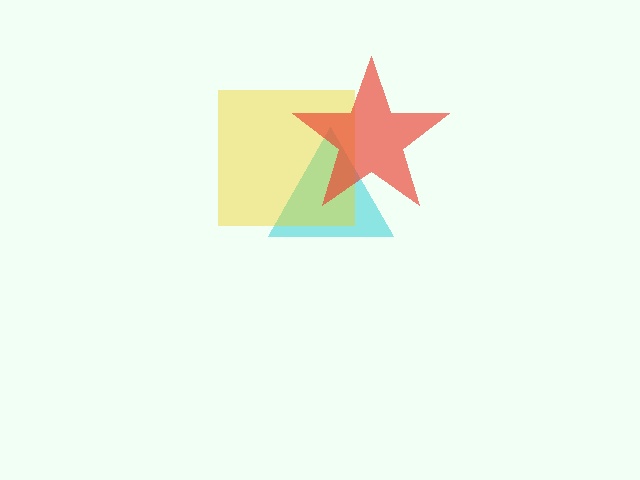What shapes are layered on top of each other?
The layered shapes are: a cyan triangle, a yellow square, a red star.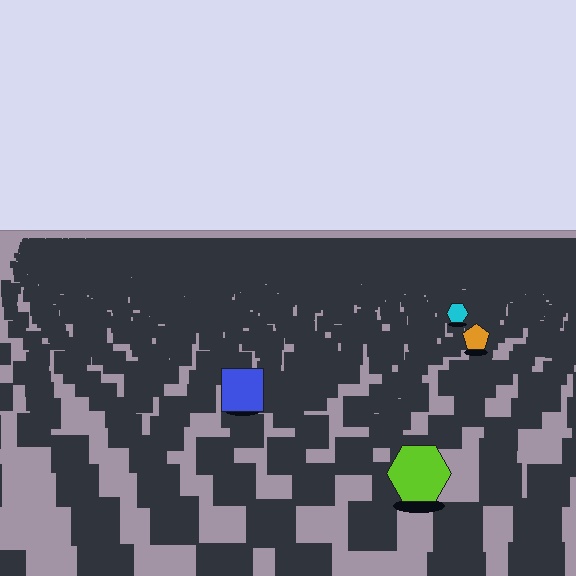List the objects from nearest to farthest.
From nearest to farthest: the lime hexagon, the blue square, the orange pentagon, the cyan hexagon.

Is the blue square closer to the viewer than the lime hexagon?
No. The lime hexagon is closer — you can tell from the texture gradient: the ground texture is coarser near it.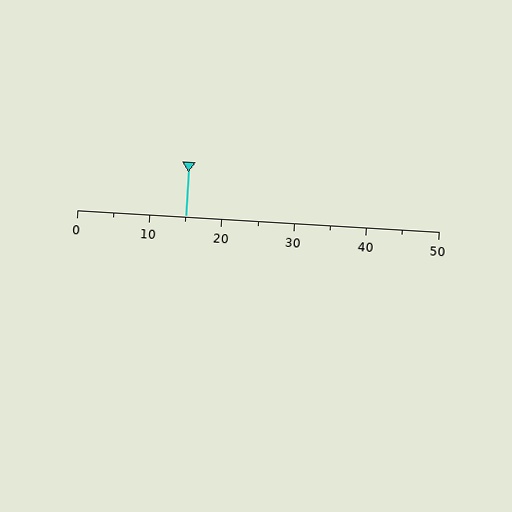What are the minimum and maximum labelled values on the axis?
The axis runs from 0 to 50.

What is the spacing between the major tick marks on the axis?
The major ticks are spaced 10 apart.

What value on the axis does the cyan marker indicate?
The marker indicates approximately 15.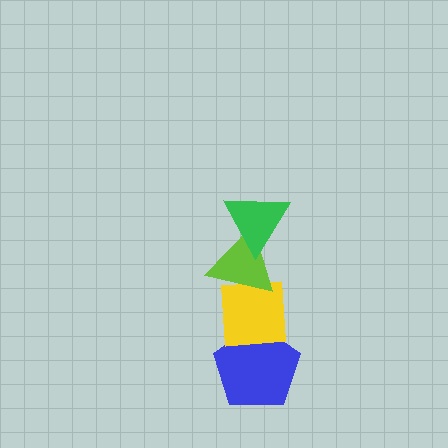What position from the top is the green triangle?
The green triangle is 1st from the top.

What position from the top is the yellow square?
The yellow square is 3rd from the top.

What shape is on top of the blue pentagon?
The yellow square is on top of the blue pentagon.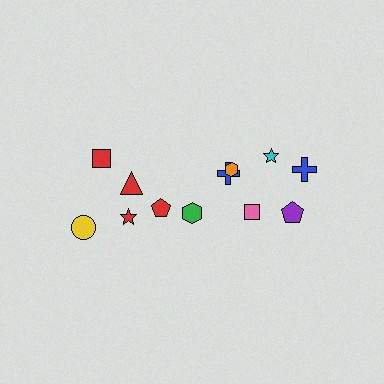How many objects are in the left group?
There are 5 objects.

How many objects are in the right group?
There are 7 objects.